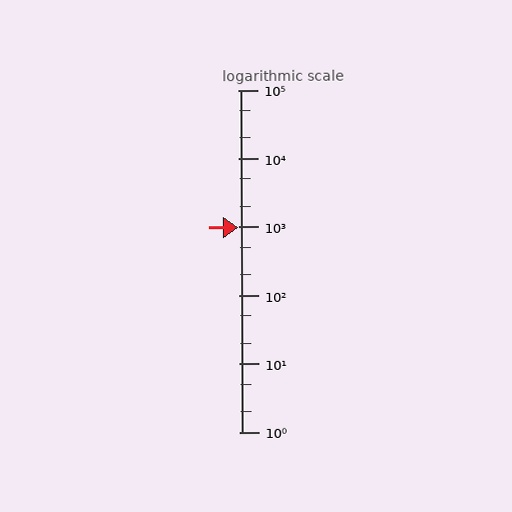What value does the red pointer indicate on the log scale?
The pointer indicates approximately 990.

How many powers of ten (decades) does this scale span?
The scale spans 5 decades, from 1 to 100000.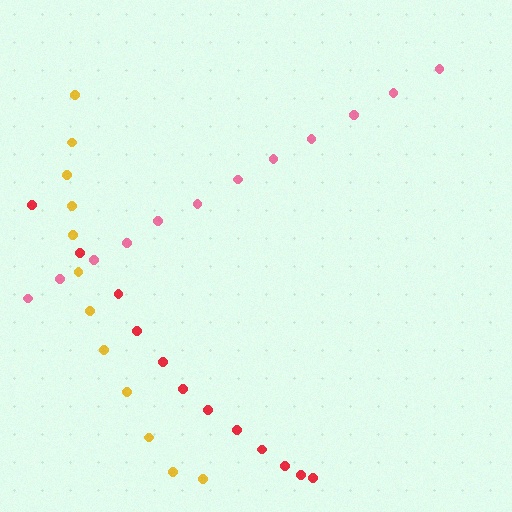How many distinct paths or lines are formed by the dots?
There are 3 distinct paths.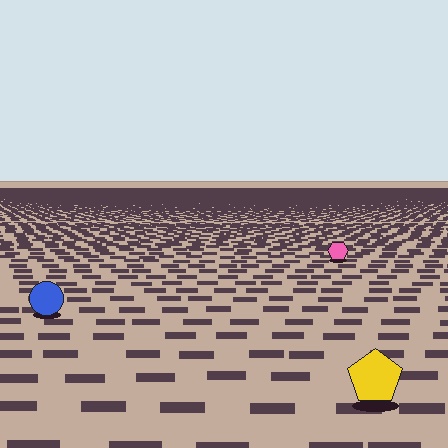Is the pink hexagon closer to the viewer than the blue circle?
No. The blue circle is closer — you can tell from the texture gradient: the ground texture is coarser near it.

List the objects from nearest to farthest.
From nearest to farthest: the yellow pentagon, the blue circle, the pink hexagon.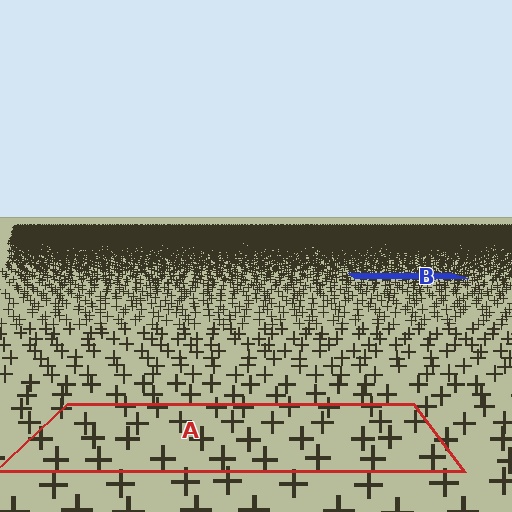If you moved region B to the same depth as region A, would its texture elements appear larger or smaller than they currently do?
They would appear larger. At a closer depth, the same texture elements are projected at a bigger on-screen size.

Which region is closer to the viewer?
Region A is closer. The texture elements there are larger and more spread out.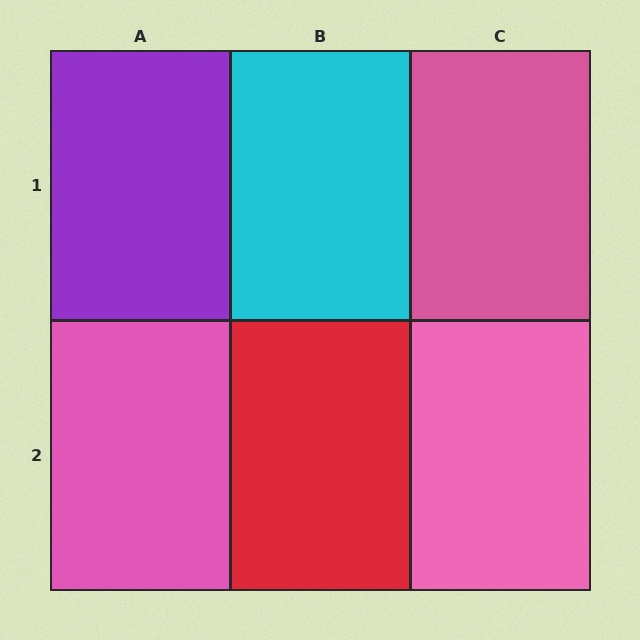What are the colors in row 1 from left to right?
Purple, cyan, pink.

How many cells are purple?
1 cell is purple.